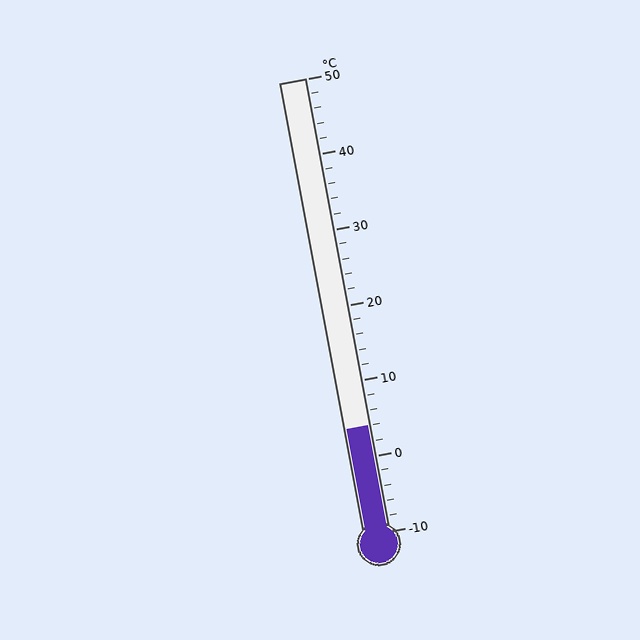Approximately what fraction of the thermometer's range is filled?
The thermometer is filled to approximately 25% of its range.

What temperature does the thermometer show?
The thermometer shows approximately 4°C.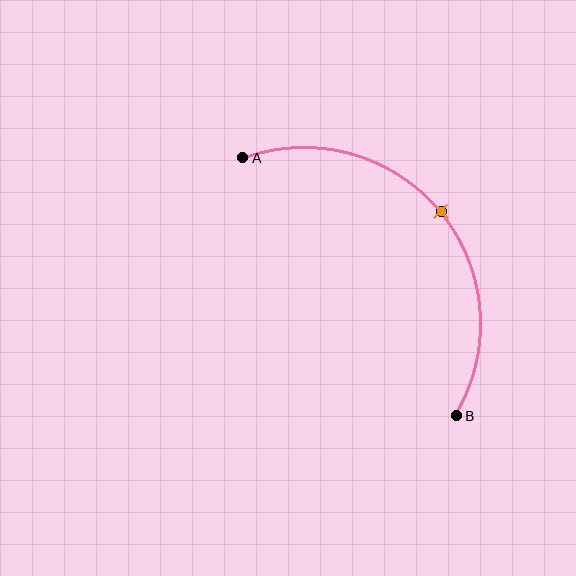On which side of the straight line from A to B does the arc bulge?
The arc bulges above and to the right of the straight line connecting A and B.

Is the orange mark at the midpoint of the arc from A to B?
Yes. The orange mark lies on the arc at equal arc-length from both A and B — it is the arc midpoint.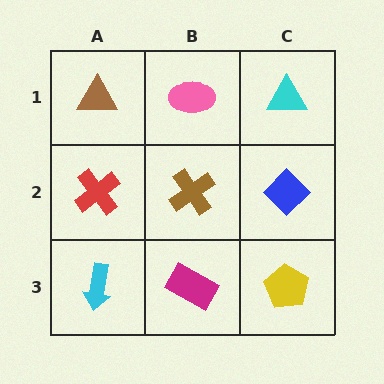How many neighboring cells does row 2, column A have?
3.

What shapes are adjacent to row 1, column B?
A brown cross (row 2, column B), a brown triangle (row 1, column A), a cyan triangle (row 1, column C).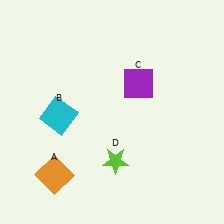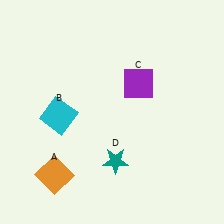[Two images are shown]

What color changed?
The star (D) changed from lime in Image 1 to teal in Image 2.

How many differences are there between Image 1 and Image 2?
There is 1 difference between the two images.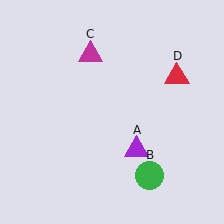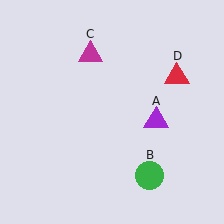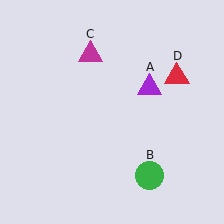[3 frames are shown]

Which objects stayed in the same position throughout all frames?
Green circle (object B) and magenta triangle (object C) and red triangle (object D) remained stationary.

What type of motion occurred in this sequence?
The purple triangle (object A) rotated counterclockwise around the center of the scene.